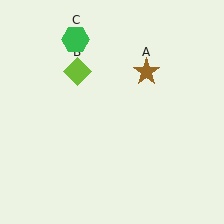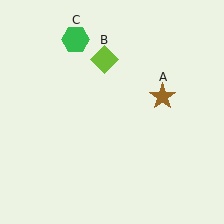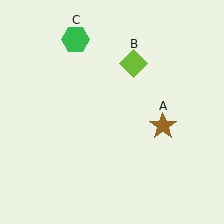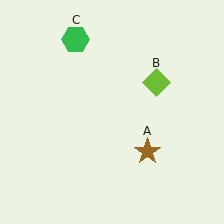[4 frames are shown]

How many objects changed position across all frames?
2 objects changed position: brown star (object A), lime diamond (object B).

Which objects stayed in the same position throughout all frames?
Green hexagon (object C) remained stationary.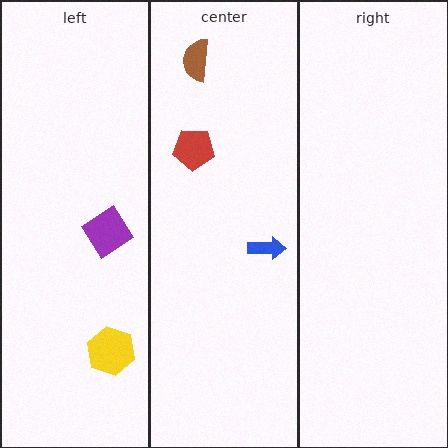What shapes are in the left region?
The purple diamond, the yellow hexagon.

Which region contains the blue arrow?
The center region.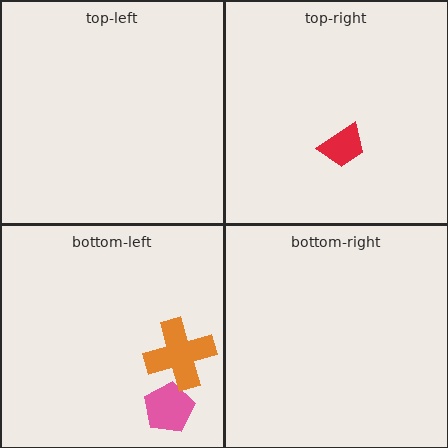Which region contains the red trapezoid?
The top-right region.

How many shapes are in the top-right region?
1.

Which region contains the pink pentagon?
The bottom-left region.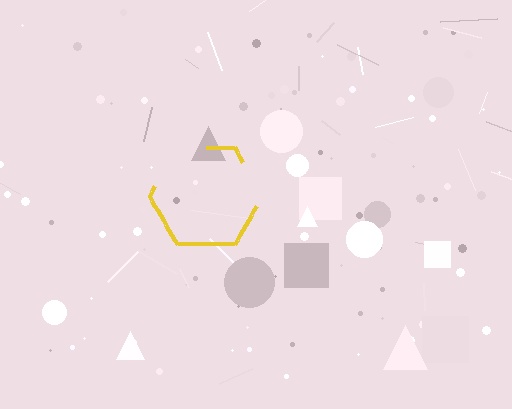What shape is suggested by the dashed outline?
The dashed outline suggests a hexagon.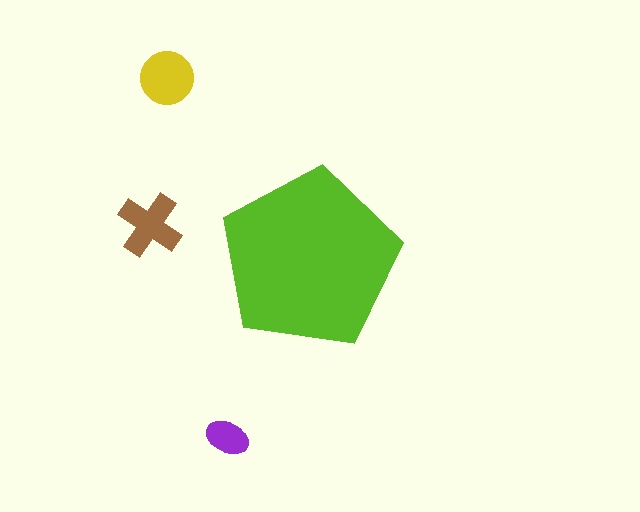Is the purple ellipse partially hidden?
No, the purple ellipse is fully visible.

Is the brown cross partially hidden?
No, the brown cross is fully visible.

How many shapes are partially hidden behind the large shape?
0 shapes are partially hidden.